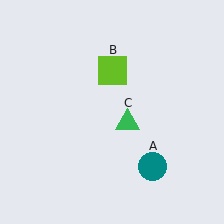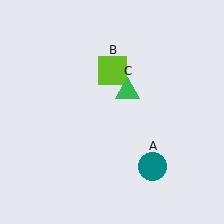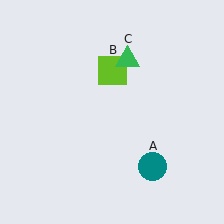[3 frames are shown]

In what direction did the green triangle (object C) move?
The green triangle (object C) moved up.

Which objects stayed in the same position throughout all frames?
Teal circle (object A) and lime square (object B) remained stationary.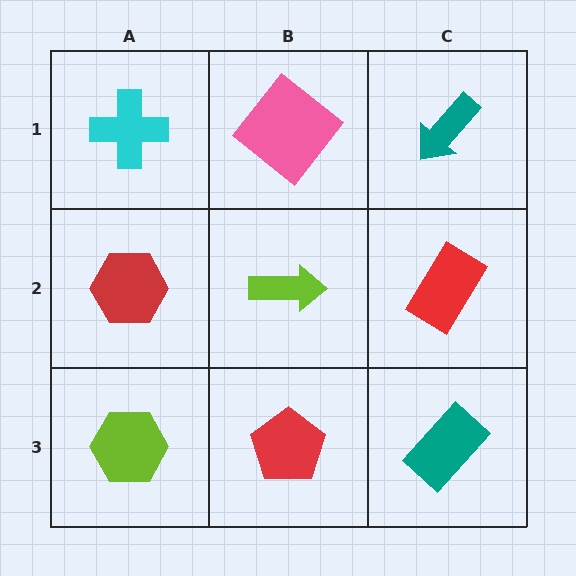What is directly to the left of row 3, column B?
A lime hexagon.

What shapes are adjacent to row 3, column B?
A lime arrow (row 2, column B), a lime hexagon (row 3, column A), a teal rectangle (row 3, column C).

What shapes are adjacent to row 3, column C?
A red rectangle (row 2, column C), a red pentagon (row 3, column B).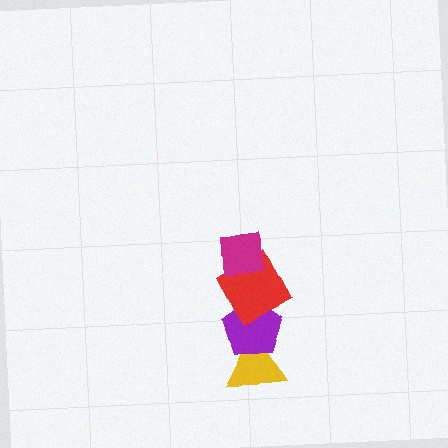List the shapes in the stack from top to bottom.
From top to bottom: the magenta square, the red square, the purple pentagon, the yellow triangle.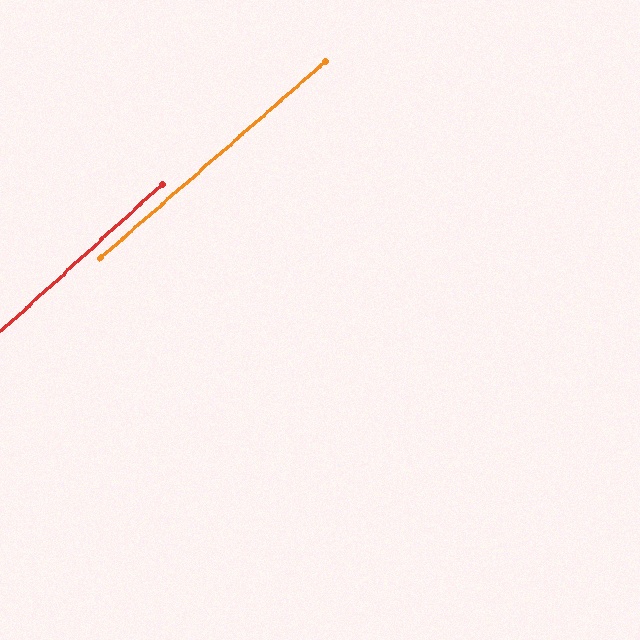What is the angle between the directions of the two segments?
Approximately 1 degree.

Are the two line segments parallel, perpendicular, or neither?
Parallel — their directions differ by only 1.0°.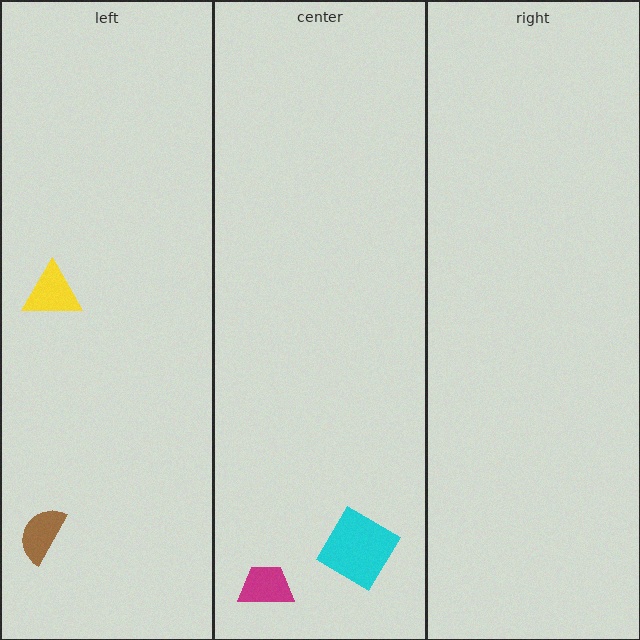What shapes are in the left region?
The yellow triangle, the brown semicircle.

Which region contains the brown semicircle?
The left region.